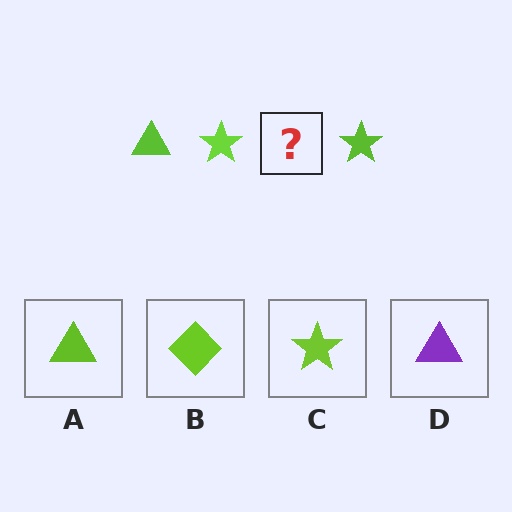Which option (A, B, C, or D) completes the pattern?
A.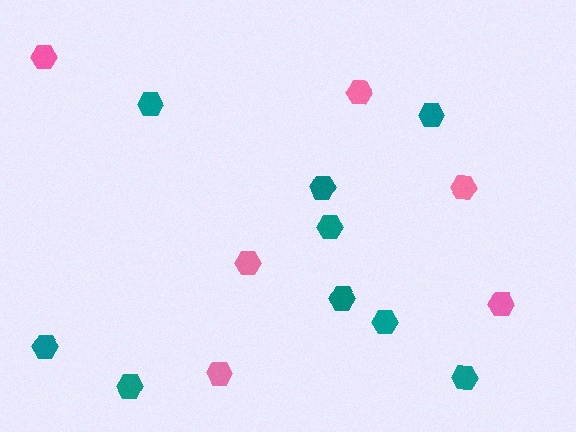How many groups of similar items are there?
There are 2 groups: one group of pink hexagons (6) and one group of teal hexagons (9).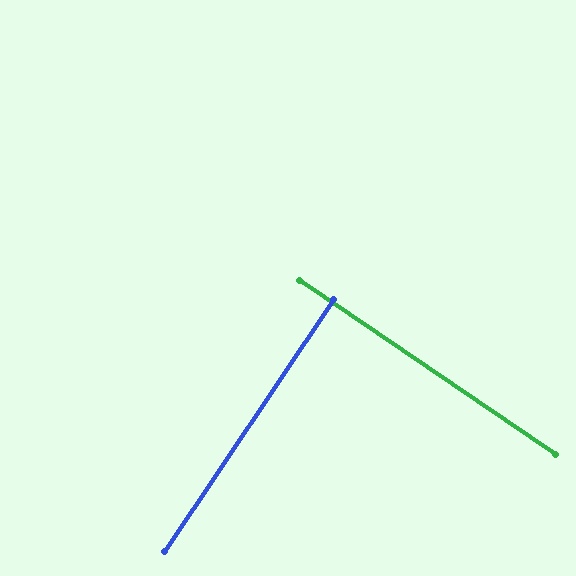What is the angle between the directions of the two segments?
Approximately 90 degrees.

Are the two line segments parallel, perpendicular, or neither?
Perpendicular — they meet at approximately 90°.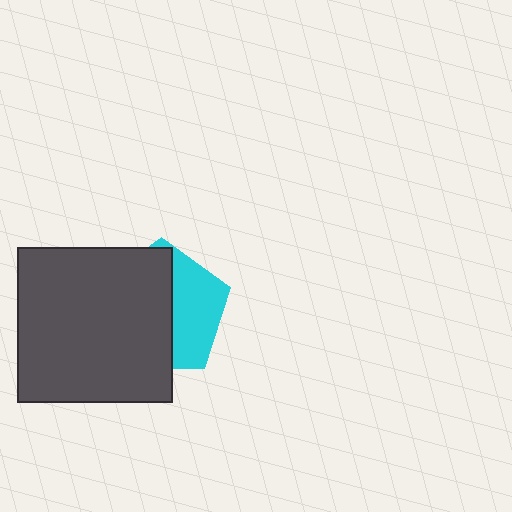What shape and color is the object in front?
The object in front is a dark gray square.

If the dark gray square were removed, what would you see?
You would see the complete cyan pentagon.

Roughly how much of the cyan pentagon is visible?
A small part of it is visible (roughly 39%).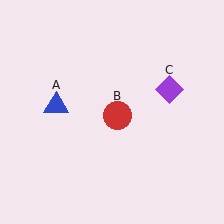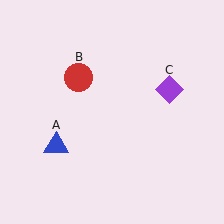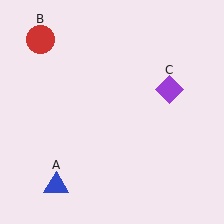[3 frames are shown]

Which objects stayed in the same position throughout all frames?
Purple diamond (object C) remained stationary.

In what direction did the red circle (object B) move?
The red circle (object B) moved up and to the left.